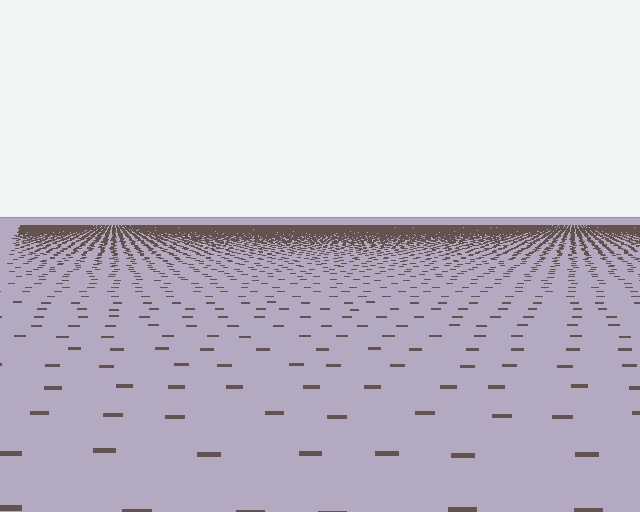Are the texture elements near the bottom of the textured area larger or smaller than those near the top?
Larger. Near the bottom, elements are closer to the viewer and appear at a bigger on-screen size.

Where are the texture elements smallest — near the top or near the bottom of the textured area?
Near the top.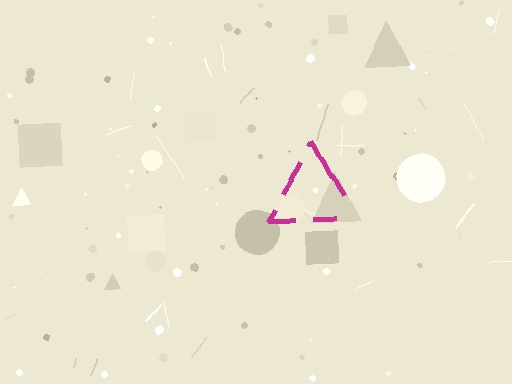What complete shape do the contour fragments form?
The contour fragments form a triangle.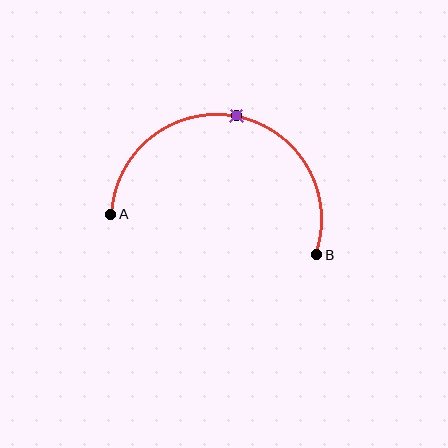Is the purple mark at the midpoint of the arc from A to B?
Yes. The purple mark lies on the arc at equal arc-length from both A and B — it is the arc midpoint.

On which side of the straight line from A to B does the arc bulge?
The arc bulges above the straight line connecting A and B.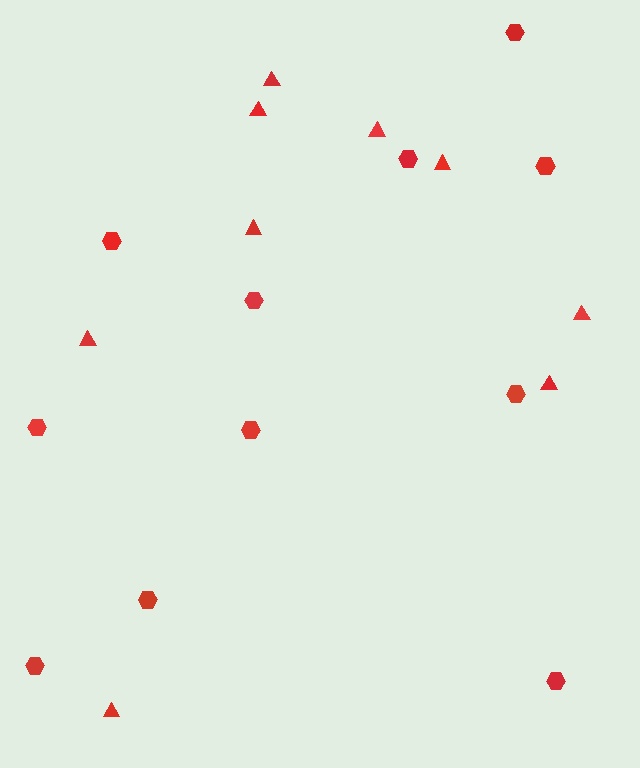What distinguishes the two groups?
There are 2 groups: one group of triangles (9) and one group of hexagons (11).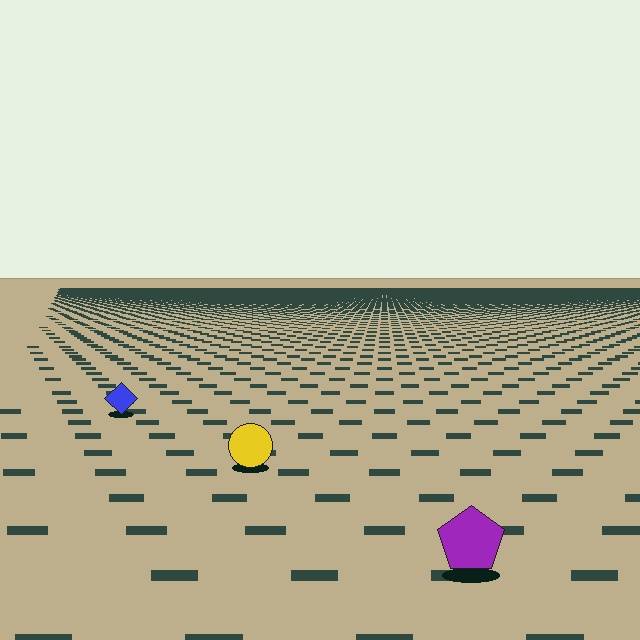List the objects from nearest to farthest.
From nearest to farthest: the purple pentagon, the yellow circle, the blue diamond.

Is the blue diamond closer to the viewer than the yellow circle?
No. The yellow circle is closer — you can tell from the texture gradient: the ground texture is coarser near it.